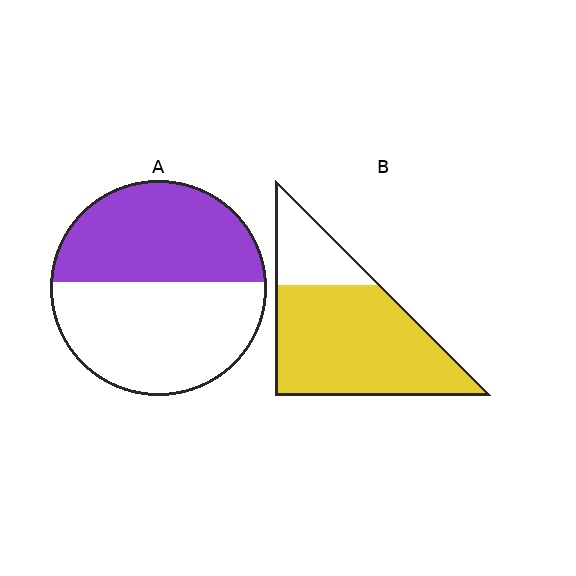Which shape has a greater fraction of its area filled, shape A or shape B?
Shape B.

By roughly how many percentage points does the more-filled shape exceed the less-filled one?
By roughly 30 percentage points (B over A).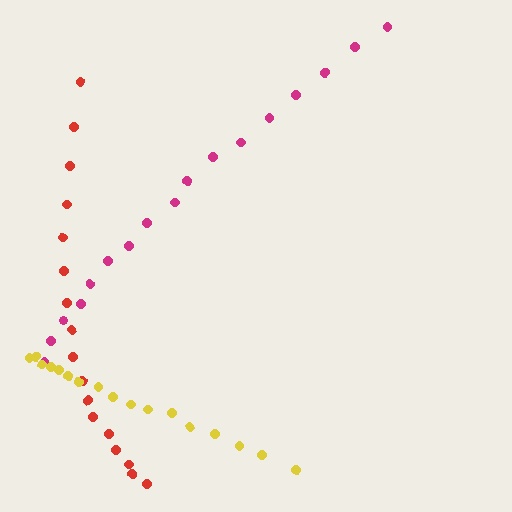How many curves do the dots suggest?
There are 3 distinct paths.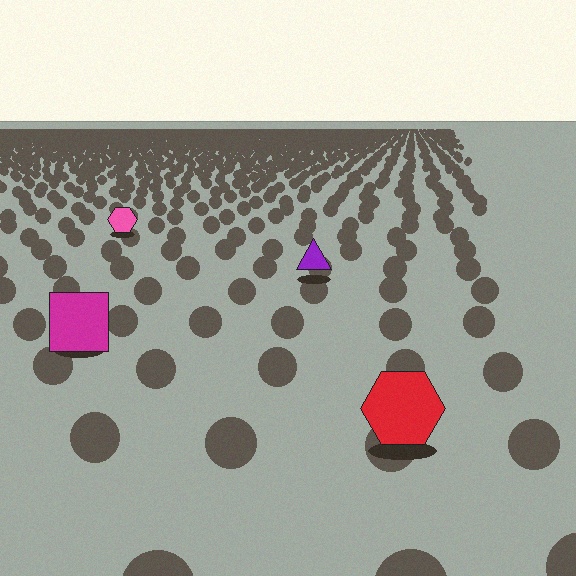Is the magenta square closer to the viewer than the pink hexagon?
Yes. The magenta square is closer — you can tell from the texture gradient: the ground texture is coarser near it.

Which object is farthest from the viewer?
The pink hexagon is farthest from the viewer. It appears smaller and the ground texture around it is denser.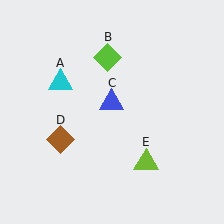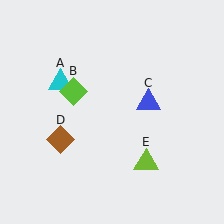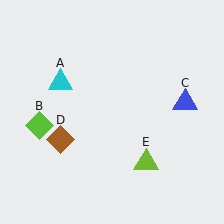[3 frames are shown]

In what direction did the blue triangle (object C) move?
The blue triangle (object C) moved right.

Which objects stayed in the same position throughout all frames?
Cyan triangle (object A) and brown diamond (object D) and lime triangle (object E) remained stationary.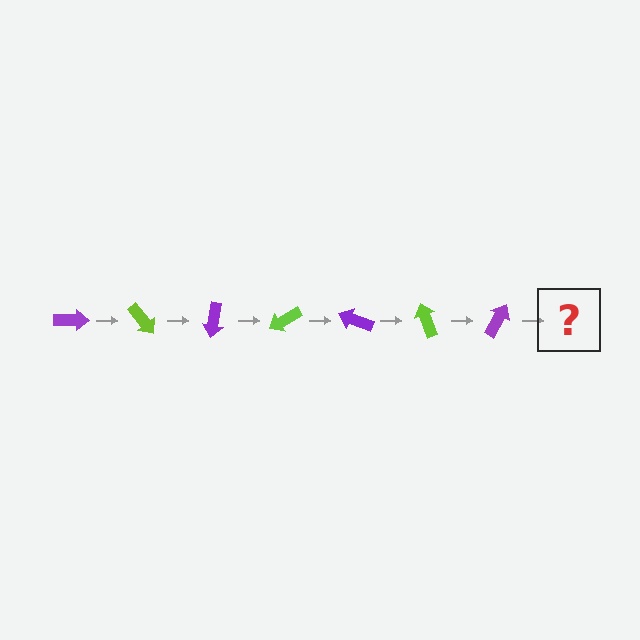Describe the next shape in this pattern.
It should be a lime arrow, rotated 350 degrees from the start.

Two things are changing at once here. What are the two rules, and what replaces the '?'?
The two rules are that it rotates 50 degrees each step and the color cycles through purple and lime. The '?' should be a lime arrow, rotated 350 degrees from the start.